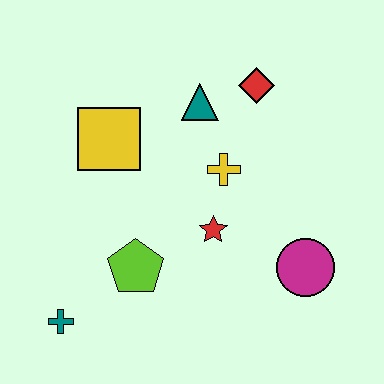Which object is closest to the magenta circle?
The red star is closest to the magenta circle.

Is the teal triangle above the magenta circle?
Yes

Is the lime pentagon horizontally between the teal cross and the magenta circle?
Yes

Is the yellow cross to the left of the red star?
No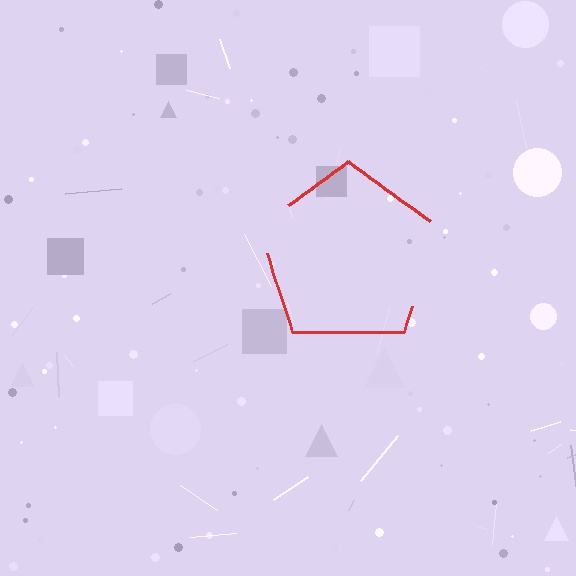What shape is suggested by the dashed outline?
The dashed outline suggests a pentagon.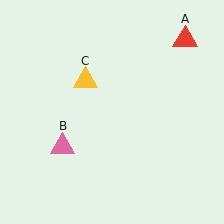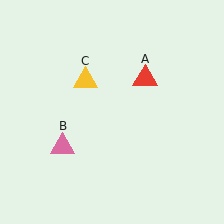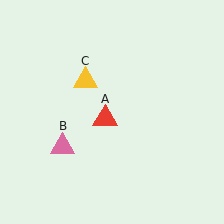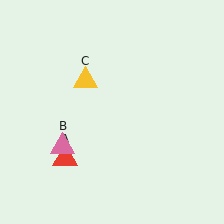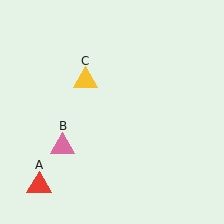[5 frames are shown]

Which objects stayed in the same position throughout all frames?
Pink triangle (object B) and yellow triangle (object C) remained stationary.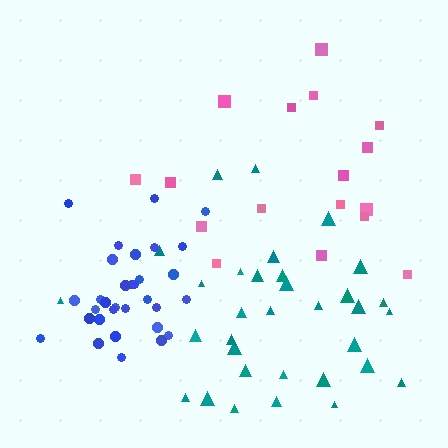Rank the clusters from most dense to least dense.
blue, teal, pink.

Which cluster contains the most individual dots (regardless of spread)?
Teal (33).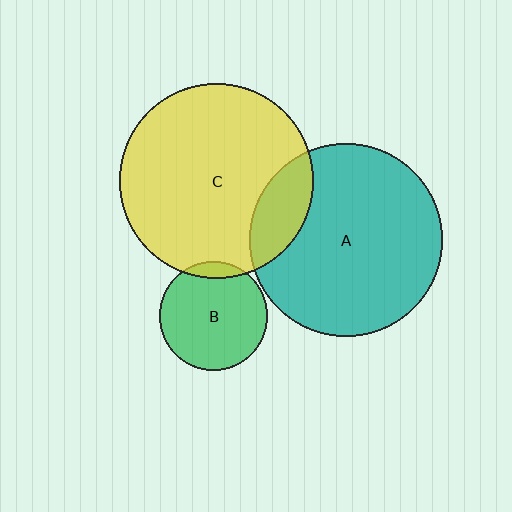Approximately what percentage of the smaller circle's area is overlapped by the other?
Approximately 10%.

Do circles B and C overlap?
Yes.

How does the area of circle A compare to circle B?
Approximately 3.2 times.